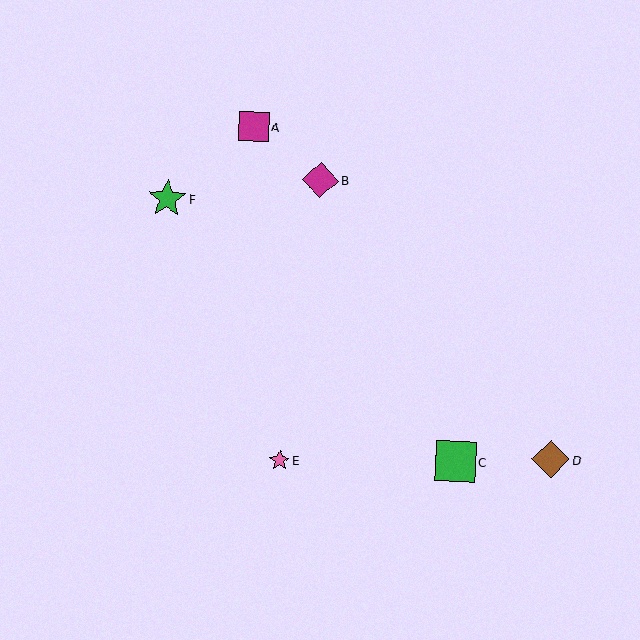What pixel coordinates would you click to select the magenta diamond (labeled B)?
Click at (320, 180) to select the magenta diamond B.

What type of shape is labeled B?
Shape B is a magenta diamond.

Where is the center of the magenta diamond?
The center of the magenta diamond is at (320, 180).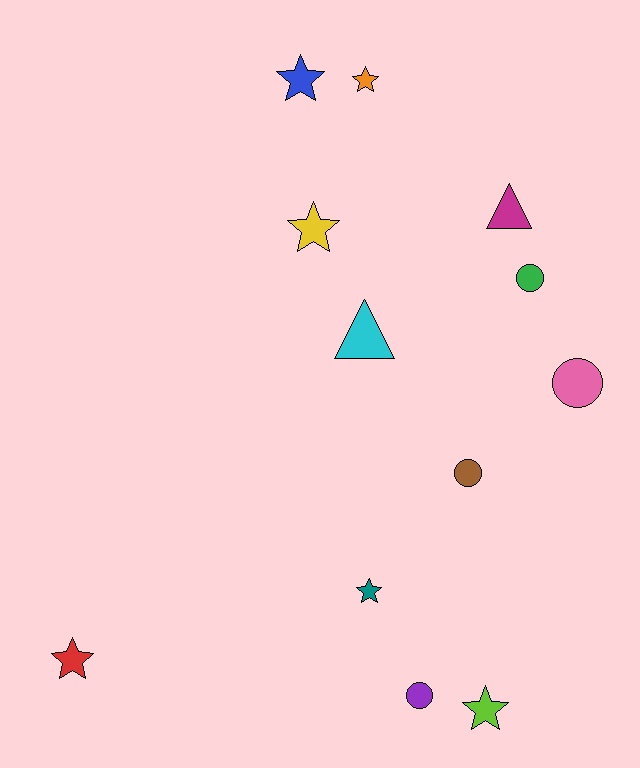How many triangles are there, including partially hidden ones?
There are 2 triangles.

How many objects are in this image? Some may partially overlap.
There are 12 objects.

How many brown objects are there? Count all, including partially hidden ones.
There is 1 brown object.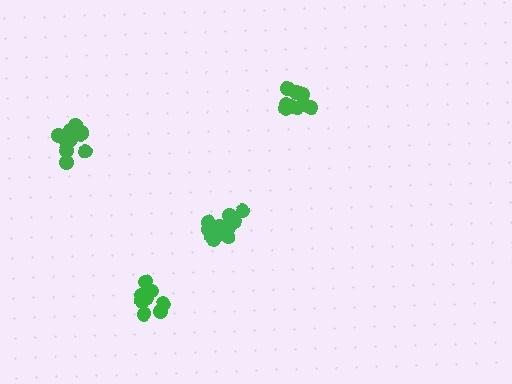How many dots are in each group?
Group 1: 12 dots, Group 2: 10 dots, Group 3: 13 dots, Group 4: 10 dots (45 total).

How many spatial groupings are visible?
There are 4 spatial groupings.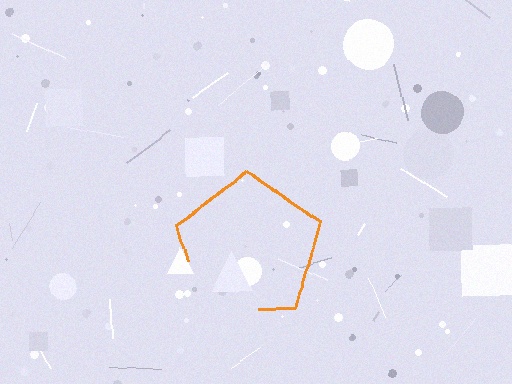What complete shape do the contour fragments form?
The contour fragments form a pentagon.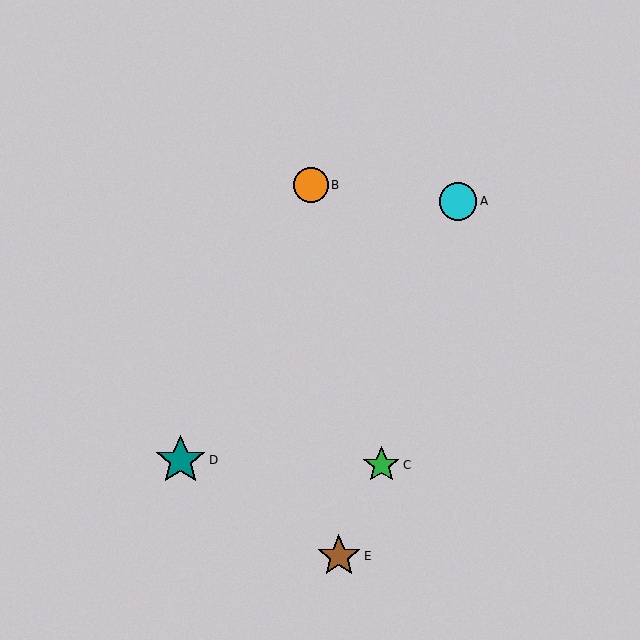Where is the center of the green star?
The center of the green star is at (381, 465).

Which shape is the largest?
The teal star (labeled D) is the largest.